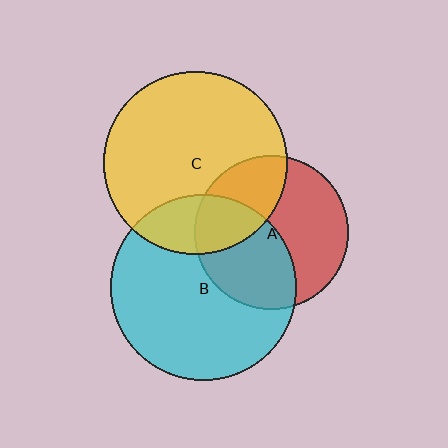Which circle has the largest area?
Circle B (cyan).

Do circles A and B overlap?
Yes.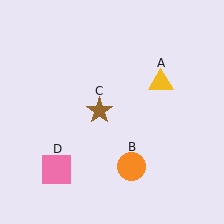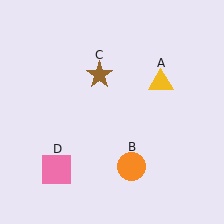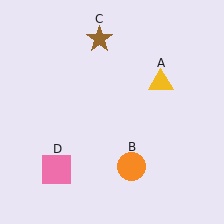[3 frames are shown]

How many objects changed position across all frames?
1 object changed position: brown star (object C).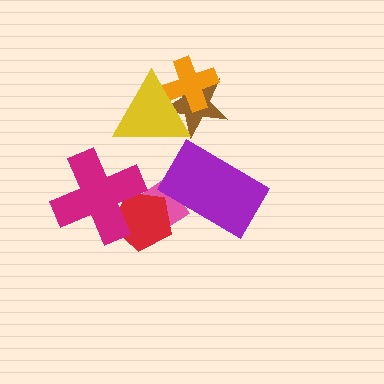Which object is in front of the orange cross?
The yellow triangle is in front of the orange cross.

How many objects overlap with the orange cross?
2 objects overlap with the orange cross.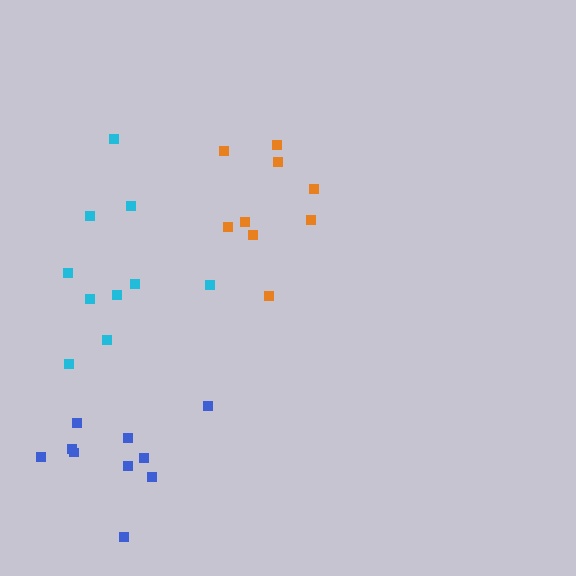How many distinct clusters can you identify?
There are 3 distinct clusters.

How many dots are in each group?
Group 1: 10 dots, Group 2: 9 dots, Group 3: 10 dots (29 total).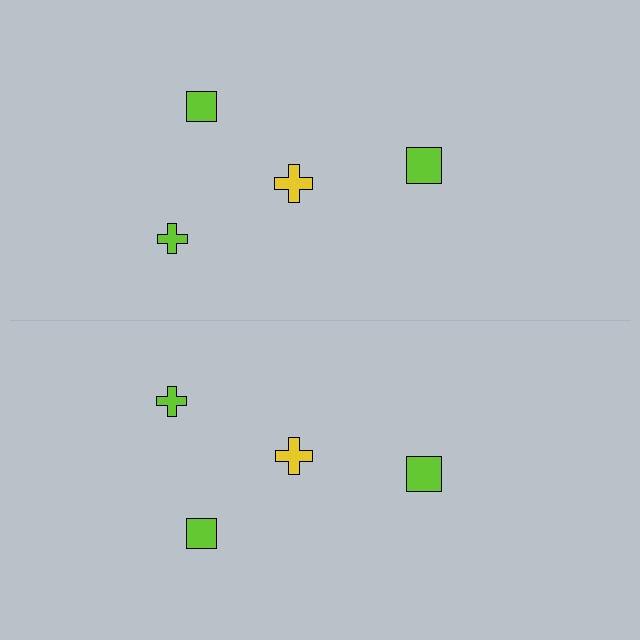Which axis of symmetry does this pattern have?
The pattern has a horizontal axis of symmetry running through the center of the image.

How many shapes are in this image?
There are 8 shapes in this image.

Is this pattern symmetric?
Yes, this pattern has bilateral (reflection) symmetry.